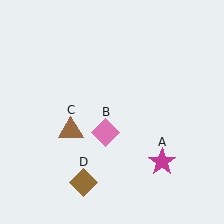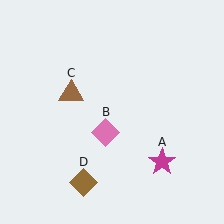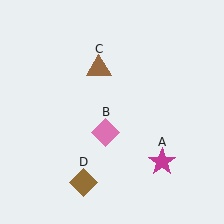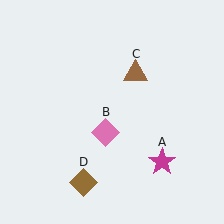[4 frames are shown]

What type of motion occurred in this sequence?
The brown triangle (object C) rotated clockwise around the center of the scene.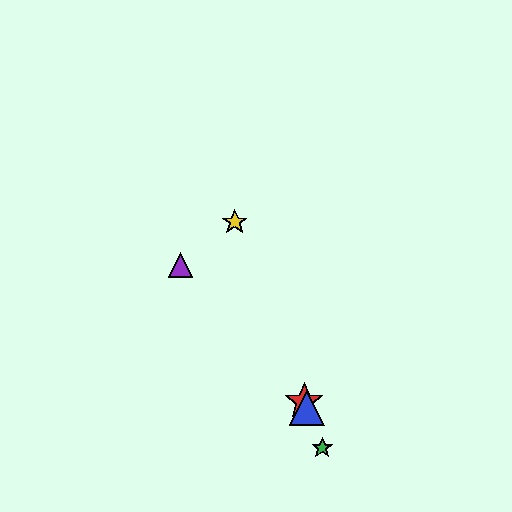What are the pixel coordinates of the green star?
The green star is at (322, 448).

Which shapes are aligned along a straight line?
The red star, the blue triangle, the green star, the yellow star are aligned along a straight line.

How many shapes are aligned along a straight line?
4 shapes (the red star, the blue triangle, the green star, the yellow star) are aligned along a straight line.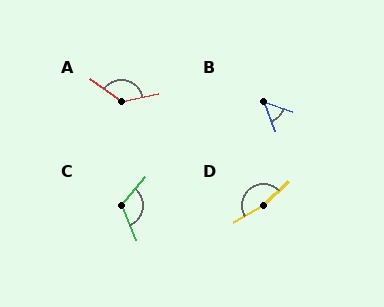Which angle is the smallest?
B, at approximately 50 degrees.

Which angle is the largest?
D, at approximately 167 degrees.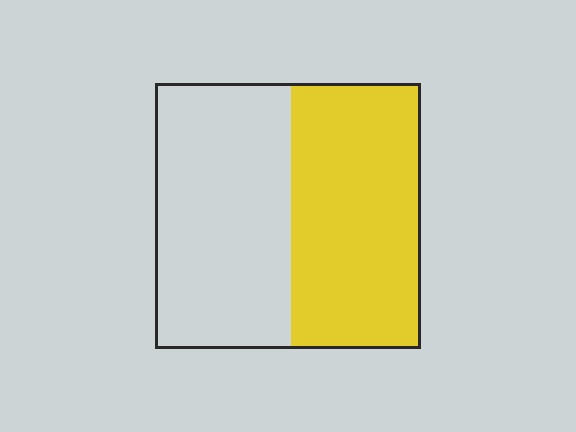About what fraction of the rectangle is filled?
About one half (1/2).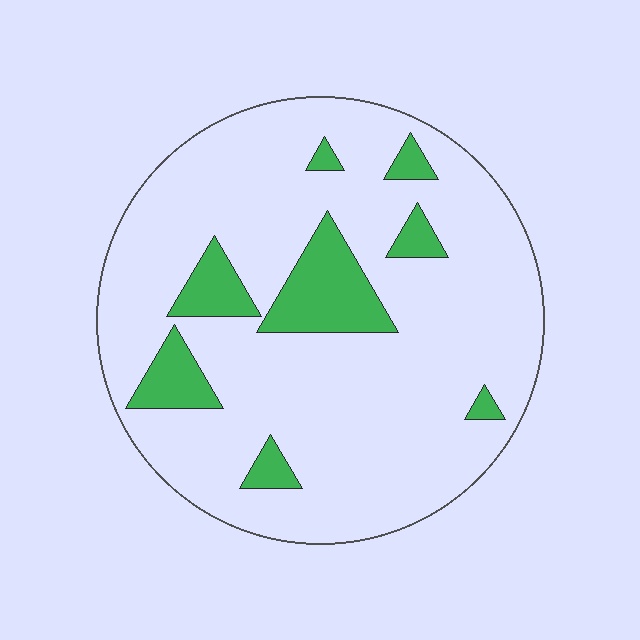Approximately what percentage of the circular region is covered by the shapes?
Approximately 15%.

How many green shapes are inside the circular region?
8.